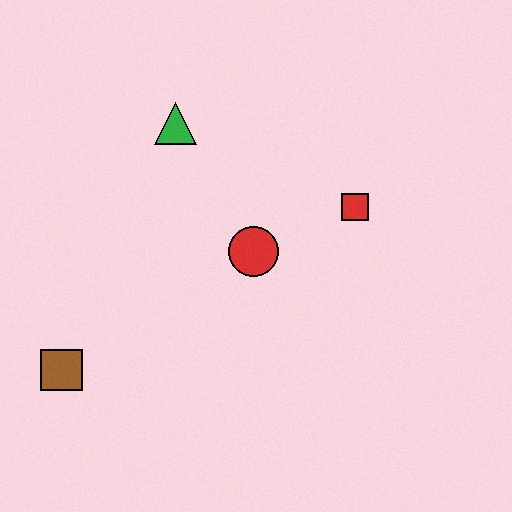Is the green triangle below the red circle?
No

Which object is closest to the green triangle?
The red circle is closest to the green triangle.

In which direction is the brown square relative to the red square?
The brown square is to the left of the red square.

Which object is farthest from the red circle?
The brown square is farthest from the red circle.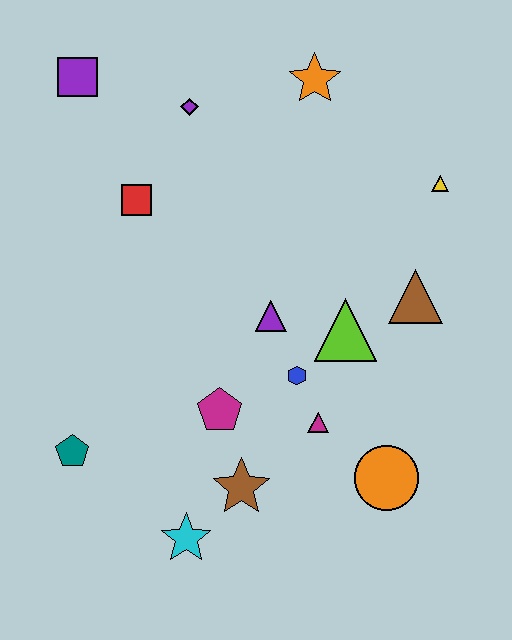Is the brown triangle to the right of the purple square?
Yes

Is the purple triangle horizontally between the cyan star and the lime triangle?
Yes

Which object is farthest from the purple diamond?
The cyan star is farthest from the purple diamond.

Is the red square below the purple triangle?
No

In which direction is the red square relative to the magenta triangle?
The red square is above the magenta triangle.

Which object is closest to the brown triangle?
The lime triangle is closest to the brown triangle.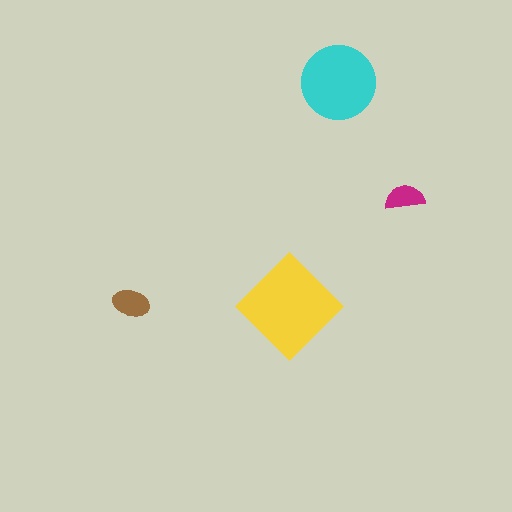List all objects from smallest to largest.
The magenta semicircle, the brown ellipse, the cyan circle, the yellow diamond.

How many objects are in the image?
There are 4 objects in the image.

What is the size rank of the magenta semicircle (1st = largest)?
4th.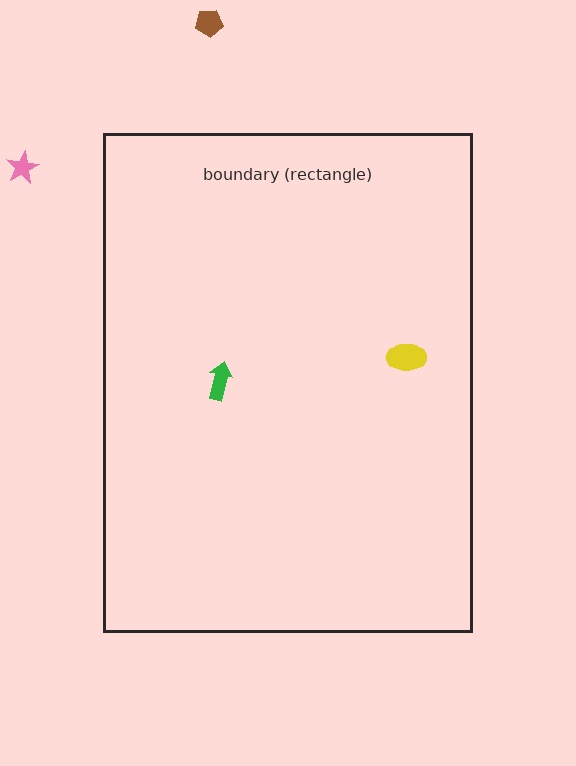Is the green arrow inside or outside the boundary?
Inside.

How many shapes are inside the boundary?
2 inside, 2 outside.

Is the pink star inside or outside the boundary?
Outside.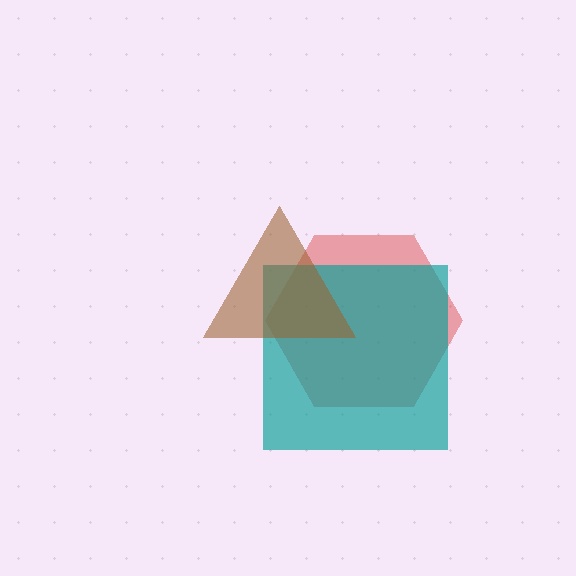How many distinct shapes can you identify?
There are 3 distinct shapes: a red hexagon, a teal square, a brown triangle.